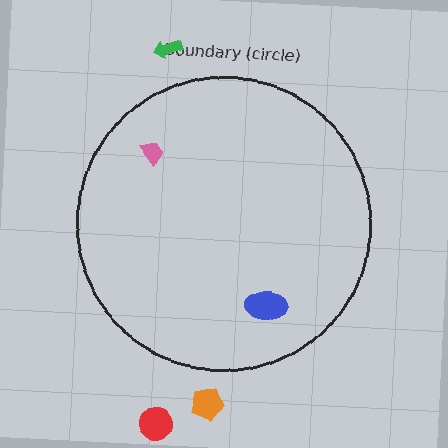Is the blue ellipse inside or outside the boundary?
Inside.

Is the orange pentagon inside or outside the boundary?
Outside.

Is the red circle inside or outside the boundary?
Outside.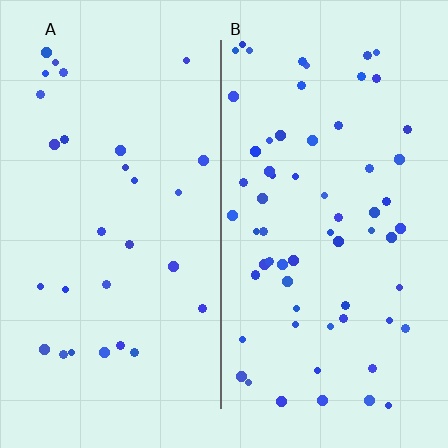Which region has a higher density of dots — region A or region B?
B (the right).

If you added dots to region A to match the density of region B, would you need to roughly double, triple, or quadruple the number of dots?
Approximately double.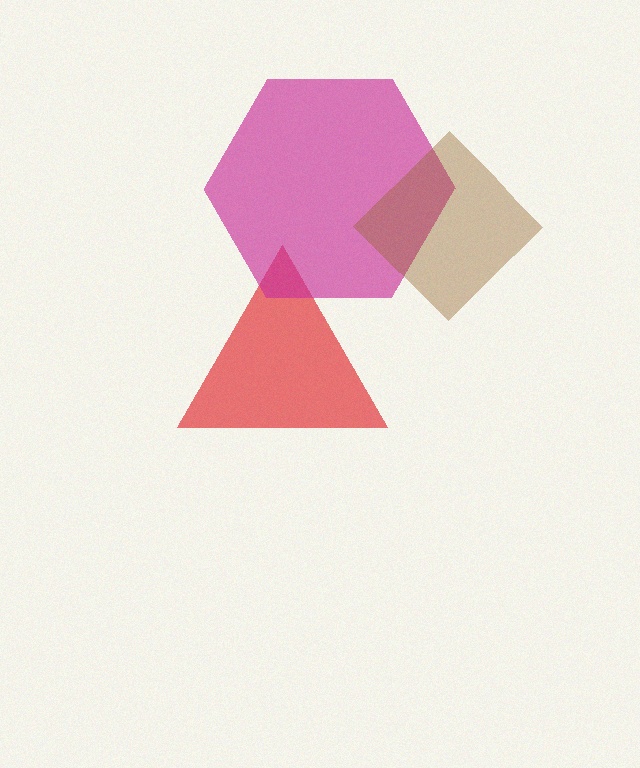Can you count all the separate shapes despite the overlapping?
Yes, there are 3 separate shapes.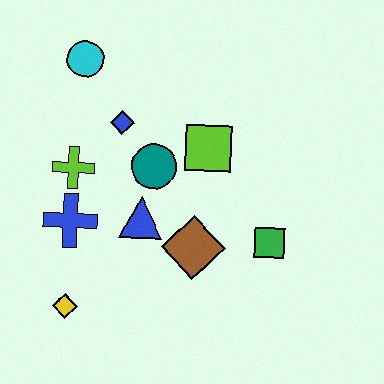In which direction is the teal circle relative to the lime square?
The teal circle is to the left of the lime square.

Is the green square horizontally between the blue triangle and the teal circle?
No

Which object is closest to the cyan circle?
The blue diamond is closest to the cyan circle.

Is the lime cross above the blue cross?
Yes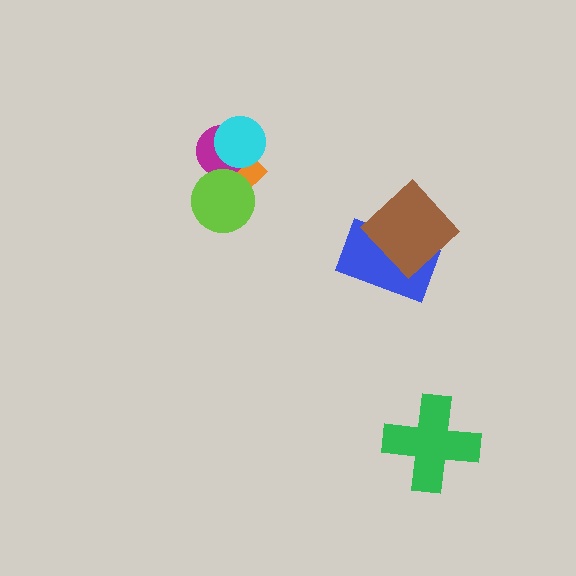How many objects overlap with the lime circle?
2 objects overlap with the lime circle.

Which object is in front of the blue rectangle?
The brown diamond is in front of the blue rectangle.